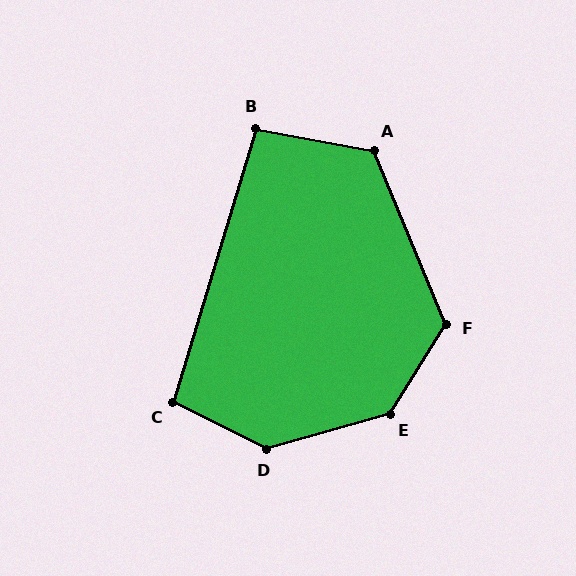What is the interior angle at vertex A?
Approximately 123 degrees (obtuse).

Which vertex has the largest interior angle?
D, at approximately 138 degrees.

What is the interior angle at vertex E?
Approximately 138 degrees (obtuse).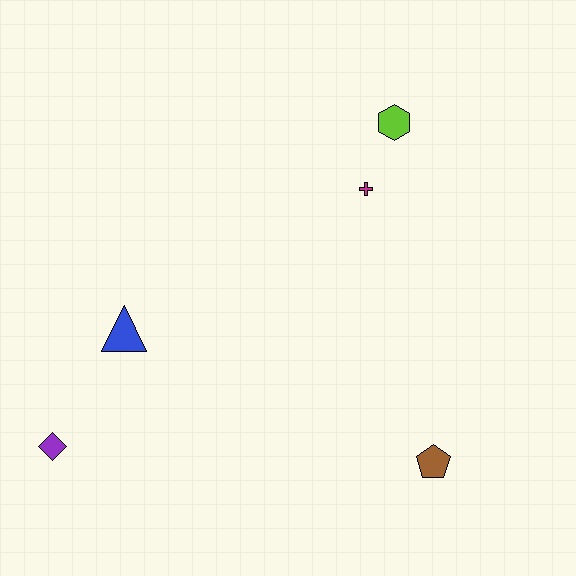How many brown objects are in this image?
There is 1 brown object.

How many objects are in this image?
There are 5 objects.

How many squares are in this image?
There are no squares.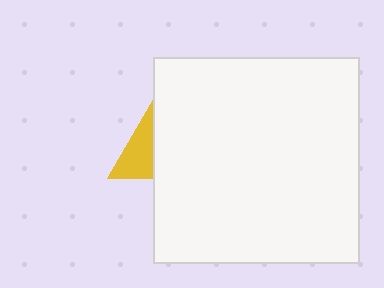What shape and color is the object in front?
The object in front is a white square.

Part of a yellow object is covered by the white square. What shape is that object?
It is a triangle.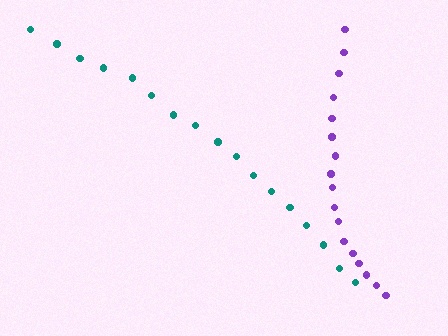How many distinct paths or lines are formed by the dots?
There are 2 distinct paths.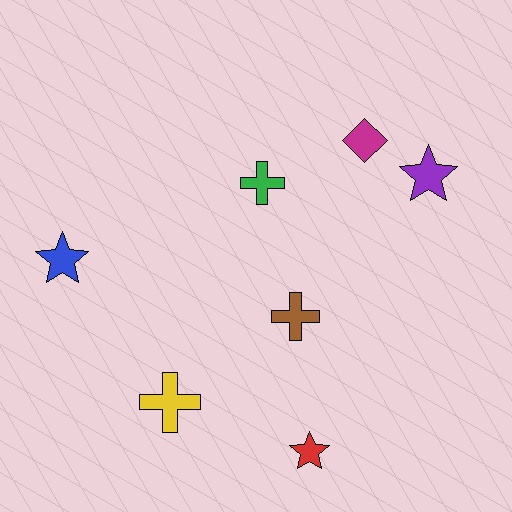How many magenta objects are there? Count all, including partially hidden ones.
There is 1 magenta object.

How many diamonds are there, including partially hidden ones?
There is 1 diamond.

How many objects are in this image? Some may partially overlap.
There are 7 objects.